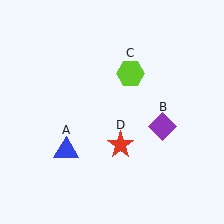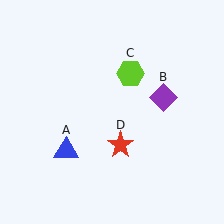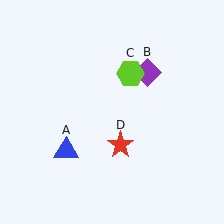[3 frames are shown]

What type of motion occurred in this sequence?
The purple diamond (object B) rotated counterclockwise around the center of the scene.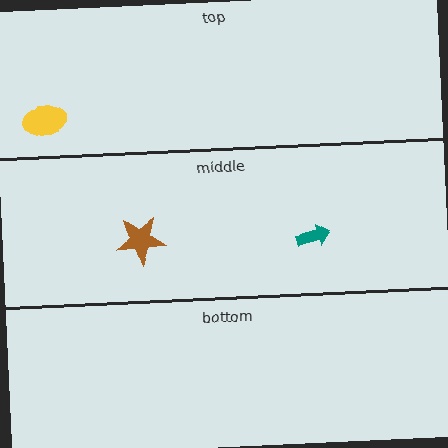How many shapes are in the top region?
1.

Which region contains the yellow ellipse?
The top region.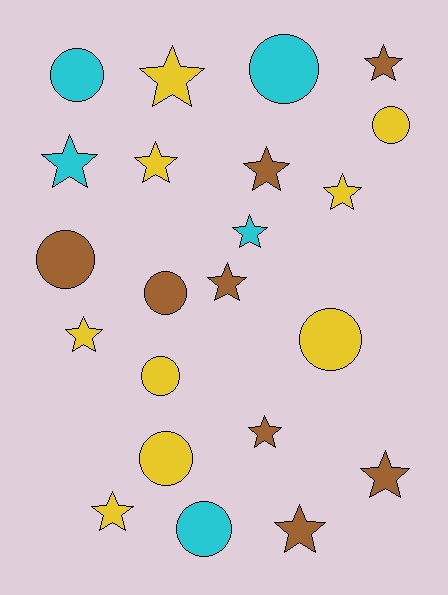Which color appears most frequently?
Yellow, with 9 objects.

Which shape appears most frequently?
Star, with 13 objects.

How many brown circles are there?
There are 2 brown circles.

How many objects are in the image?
There are 22 objects.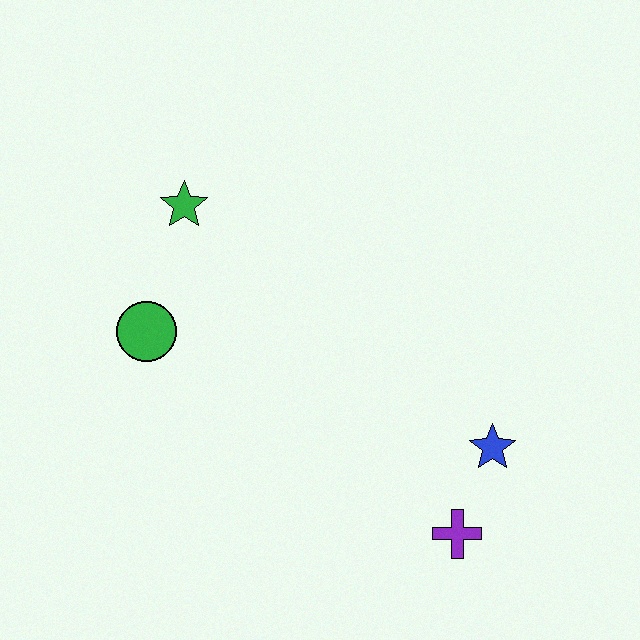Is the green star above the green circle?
Yes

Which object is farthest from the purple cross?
The green star is farthest from the purple cross.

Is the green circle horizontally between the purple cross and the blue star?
No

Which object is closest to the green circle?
The green star is closest to the green circle.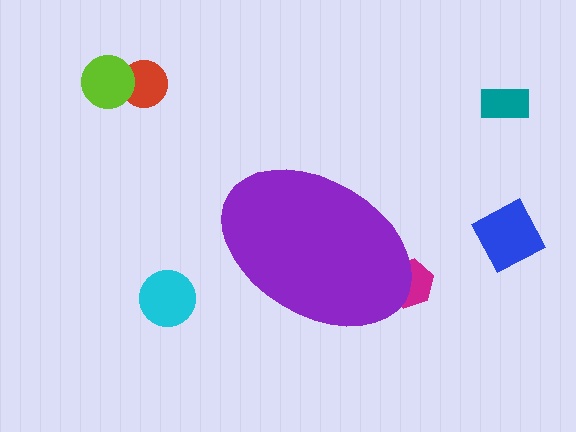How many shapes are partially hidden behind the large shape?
1 shape is partially hidden.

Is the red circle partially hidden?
No, the red circle is fully visible.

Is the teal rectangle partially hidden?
No, the teal rectangle is fully visible.